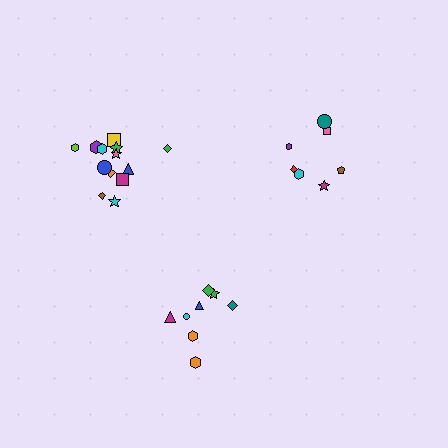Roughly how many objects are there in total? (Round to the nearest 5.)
Roughly 30 objects in total.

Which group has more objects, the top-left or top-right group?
The top-left group.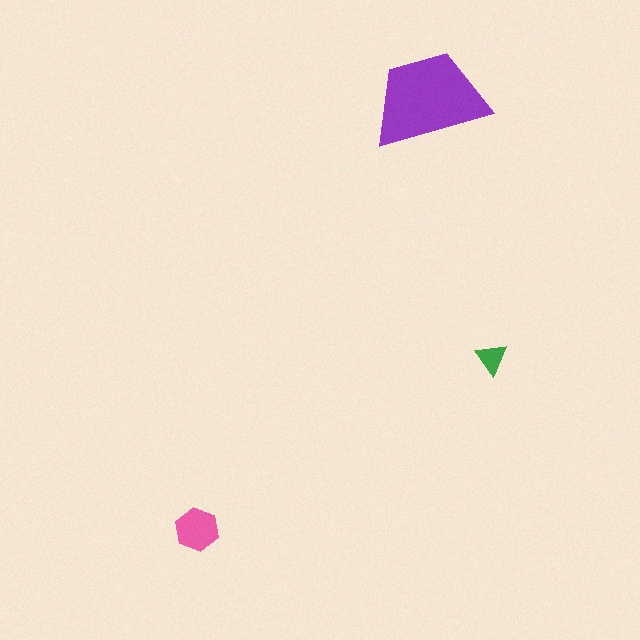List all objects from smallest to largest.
The green triangle, the pink hexagon, the purple trapezoid.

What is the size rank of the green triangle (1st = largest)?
3rd.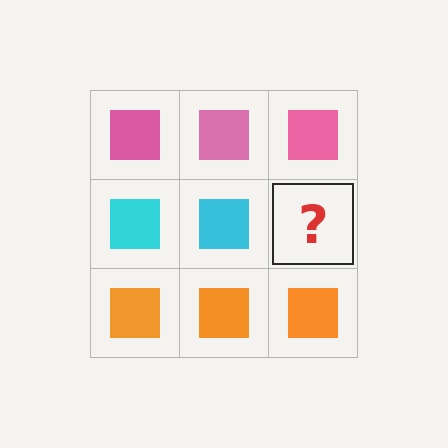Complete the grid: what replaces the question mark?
The question mark should be replaced with a cyan square.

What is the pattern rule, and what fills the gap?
The rule is that each row has a consistent color. The gap should be filled with a cyan square.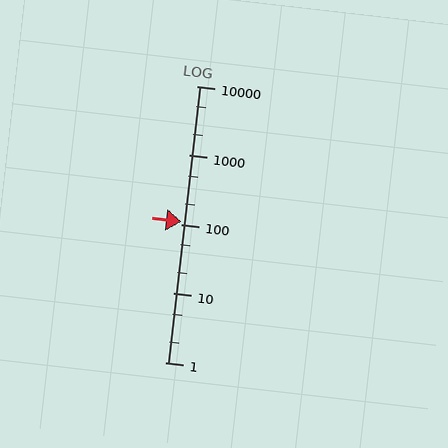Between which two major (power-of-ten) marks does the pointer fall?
The pointer is between 100 and 1000.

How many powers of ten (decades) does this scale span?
The scale spans 4 decades, from 1 to 10000.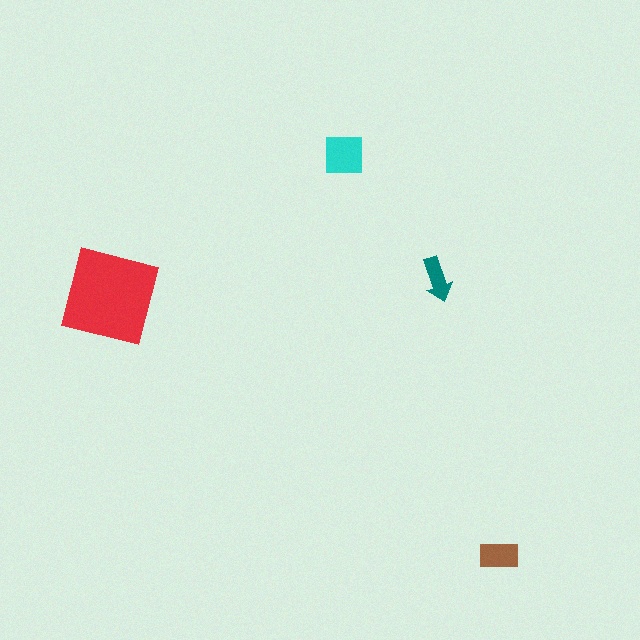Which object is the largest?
The red square.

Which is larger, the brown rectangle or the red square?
The red square.